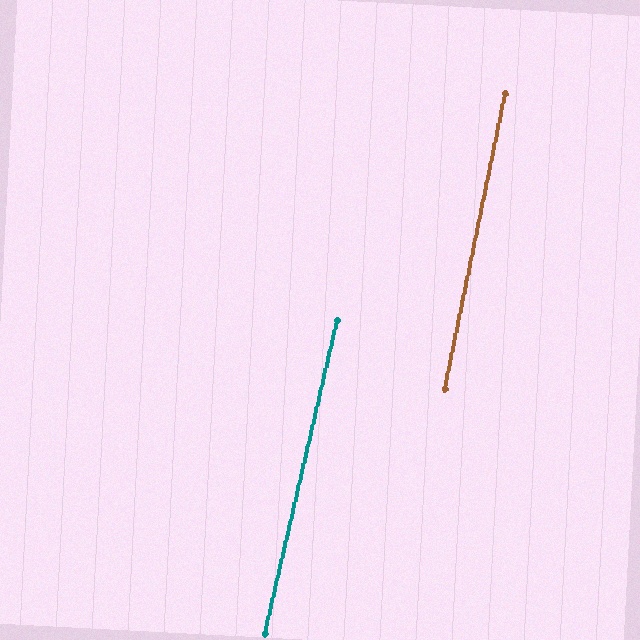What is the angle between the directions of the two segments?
Approximately 1 degree.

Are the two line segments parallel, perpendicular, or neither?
Parallel — their directions differ by only 1.5°.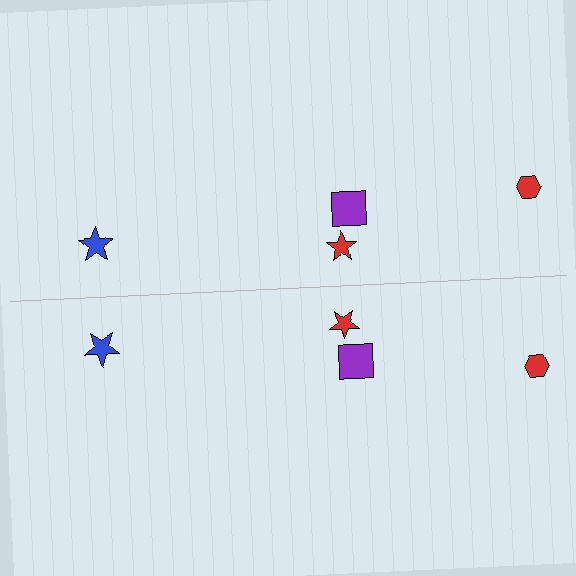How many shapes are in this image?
There are 8 shapes in this image.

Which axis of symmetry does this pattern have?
The pattern has a horizontal axis of symmetry running through the center of the image.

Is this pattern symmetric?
Yes, this pattern has bilateral (reflection) symmetry.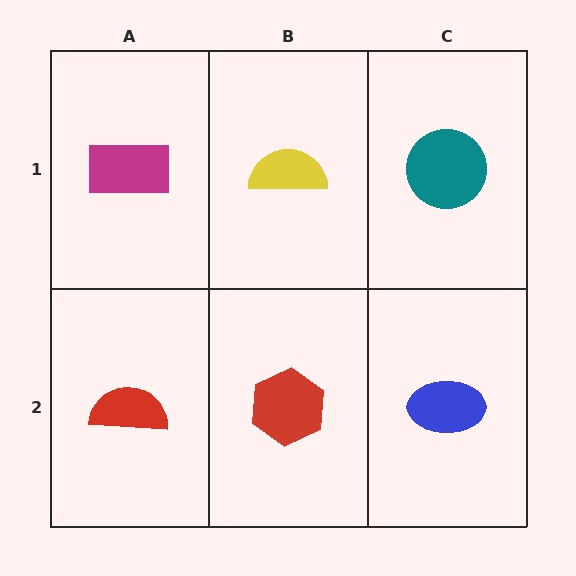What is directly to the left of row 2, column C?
A red hexagon.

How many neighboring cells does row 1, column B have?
3.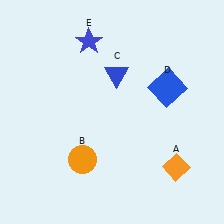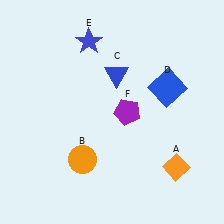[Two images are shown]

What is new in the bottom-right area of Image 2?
A purple pentagon (F) was added in the bottom-right area of Image 2.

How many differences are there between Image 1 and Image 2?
There is 1 difference between the two images.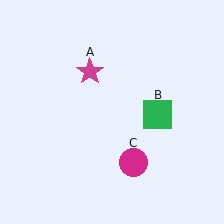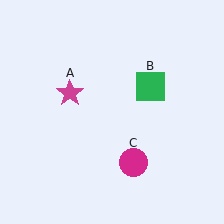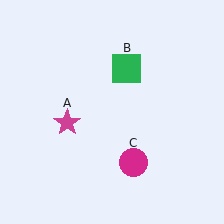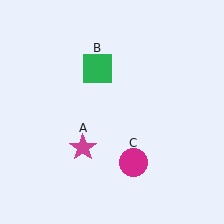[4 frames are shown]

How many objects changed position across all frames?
2 objects changed position: magenta star (object A), green square (object B).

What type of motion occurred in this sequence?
The magenta star (object A), green square (object B) rotated counterclockwise around the center of the scene.